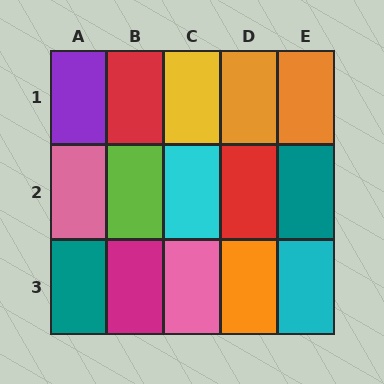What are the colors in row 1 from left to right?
Purple, red, yellow, orange, orange.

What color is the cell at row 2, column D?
Red.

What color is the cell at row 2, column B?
Lime.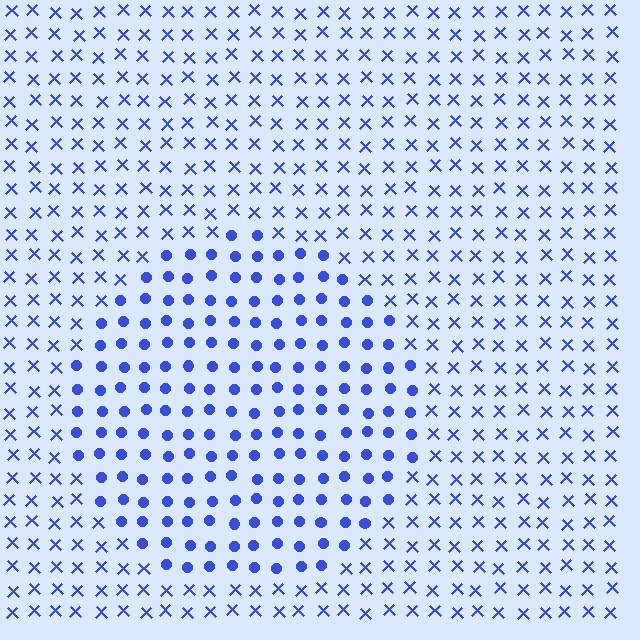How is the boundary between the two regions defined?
The boundary is defined by a change in element shape: circles inside vs. X marks outside. All elements share the same color and spacing.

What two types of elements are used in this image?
The image uses circles inside the circle region and X marks outside it.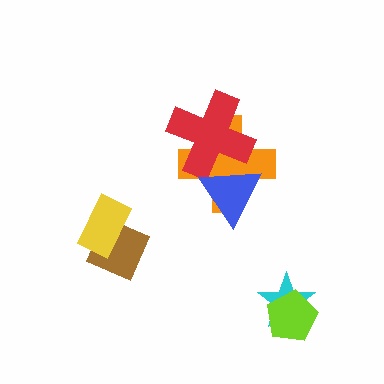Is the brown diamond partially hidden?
Yes, it is partially covered by another shape.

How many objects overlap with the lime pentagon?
1 object overlaps with the lime pentagon.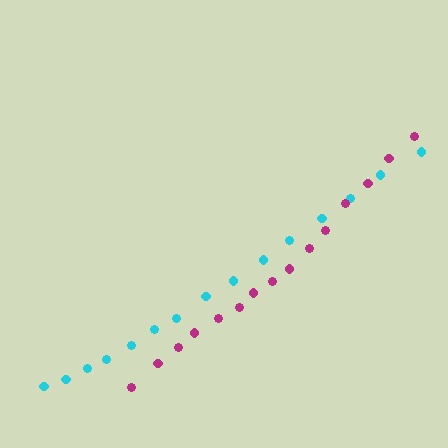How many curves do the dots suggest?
There are 2 distinct paths.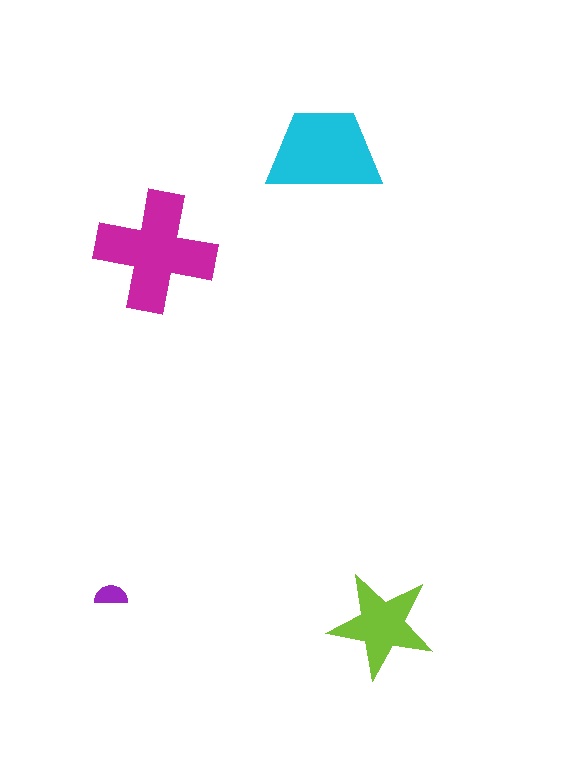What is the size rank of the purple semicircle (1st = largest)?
4th.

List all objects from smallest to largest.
The purple semicircle, the lime star, the cyan trapezoid, the magenta cross.